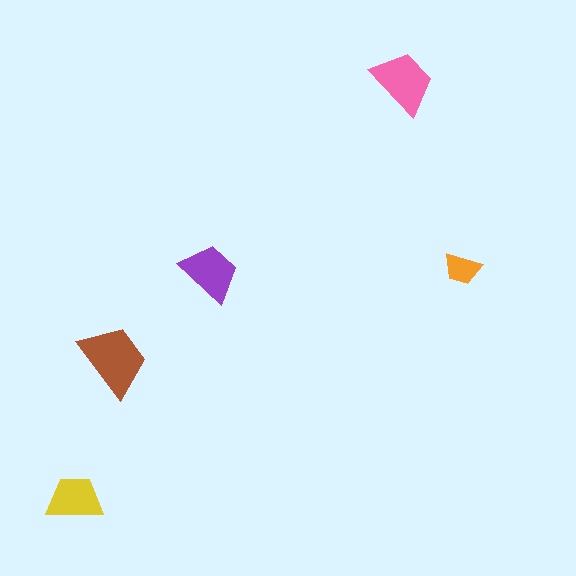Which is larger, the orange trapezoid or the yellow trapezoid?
The yellow one.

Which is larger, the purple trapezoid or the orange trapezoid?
The purple one.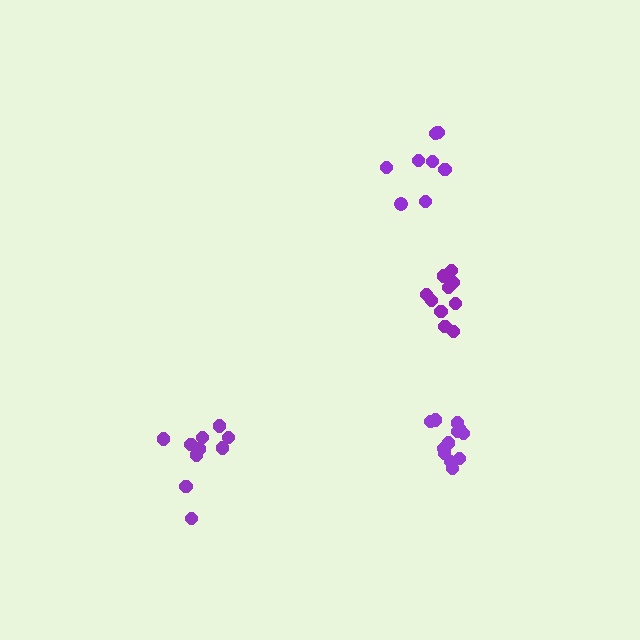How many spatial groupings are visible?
There are 4 spatial groupings.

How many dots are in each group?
Group 1: 8 dots, Group 2: 12 dots, Group 3: 10 dots, Group 4: 10 dots (40 total).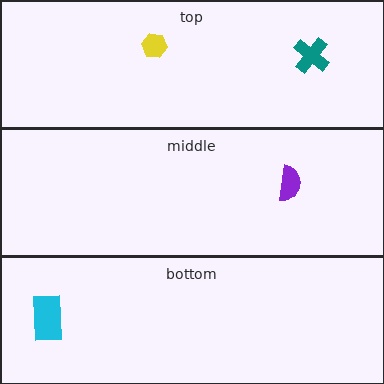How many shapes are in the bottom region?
1.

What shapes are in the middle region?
The purple semicircle.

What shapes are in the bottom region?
The cyan rectangle.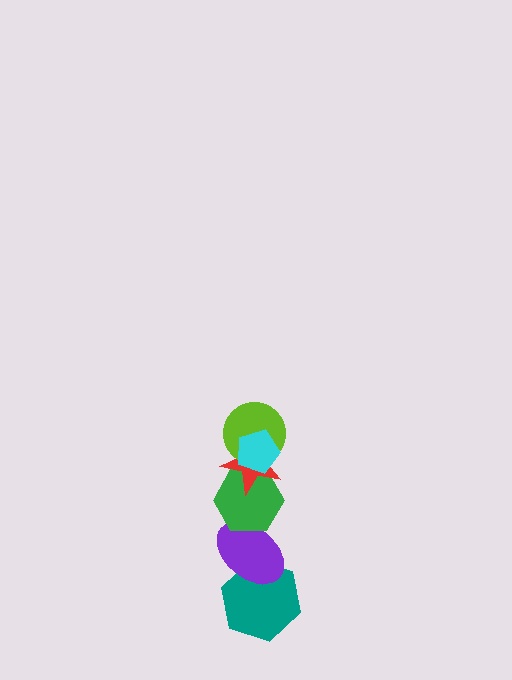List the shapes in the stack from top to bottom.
From top to bottom: the cyan pentagon, the lime circle, the red star, the green hexagon, the purple ellipse, the teal hexagon.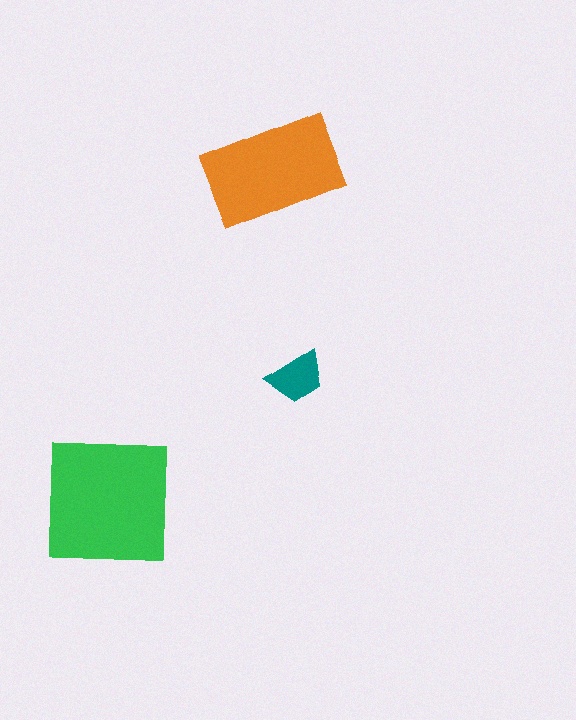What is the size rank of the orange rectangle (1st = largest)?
2nd.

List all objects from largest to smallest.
The green square, the orange rectangle, the teal trapezoid.